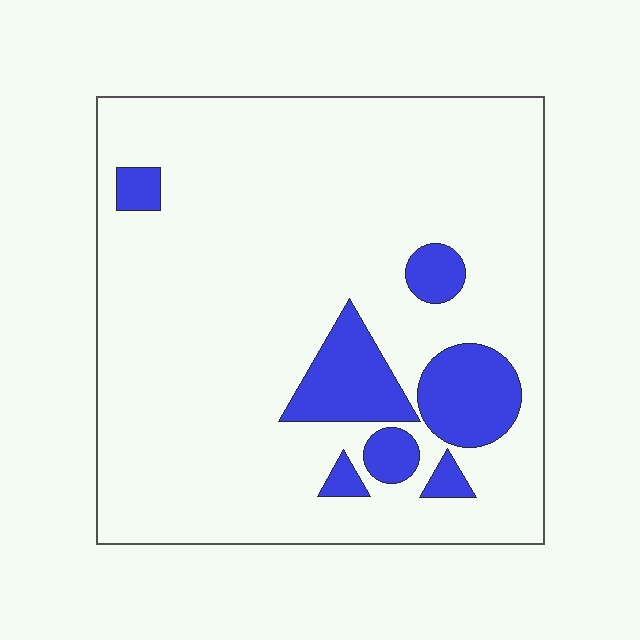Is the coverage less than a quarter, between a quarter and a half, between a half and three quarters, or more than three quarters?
Less than a quarter.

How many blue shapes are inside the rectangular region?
7.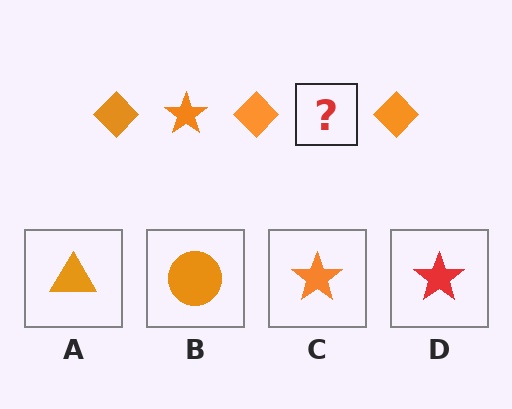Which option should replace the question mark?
Option C.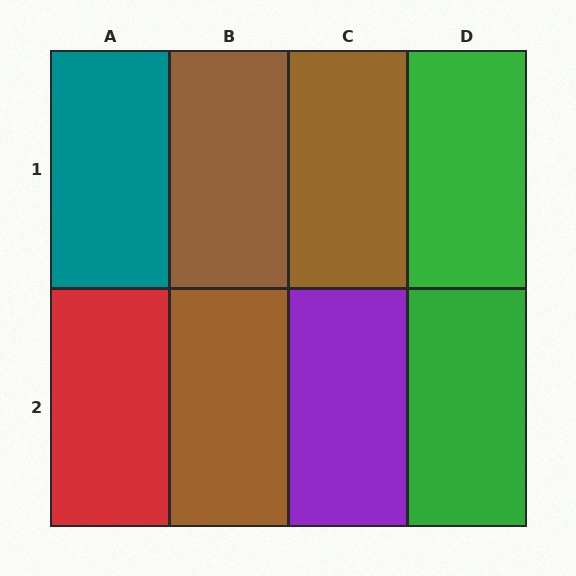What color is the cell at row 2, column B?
Brown.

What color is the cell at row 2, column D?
Green.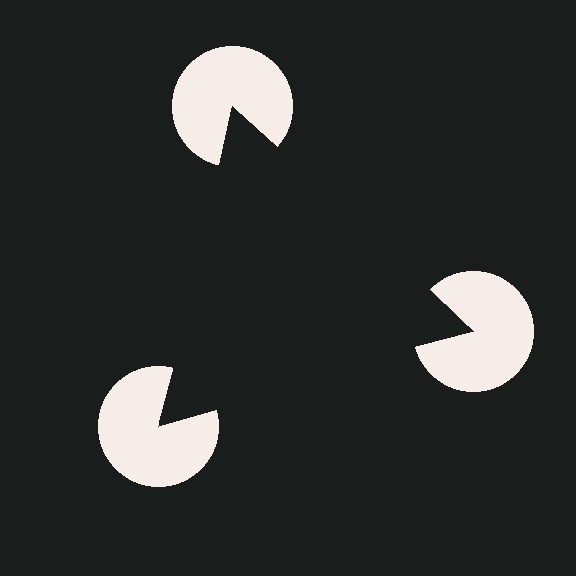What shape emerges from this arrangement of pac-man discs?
An illusory triangle — its edges are inferred from the aligned wedge cuts in the pac-man discs, not physically drawn.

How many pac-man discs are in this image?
There are 3 — one at each vertex of the illusory triangle.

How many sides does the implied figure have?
3 sides.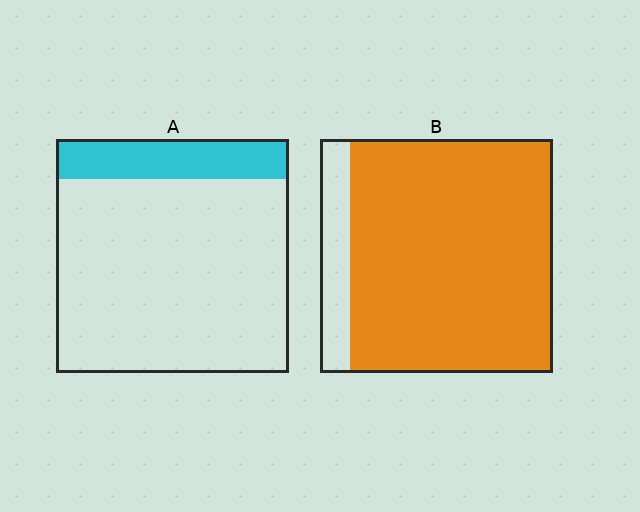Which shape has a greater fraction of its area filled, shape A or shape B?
Shape B.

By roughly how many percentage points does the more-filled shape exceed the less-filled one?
By roughly 70 percentage points (B over A).